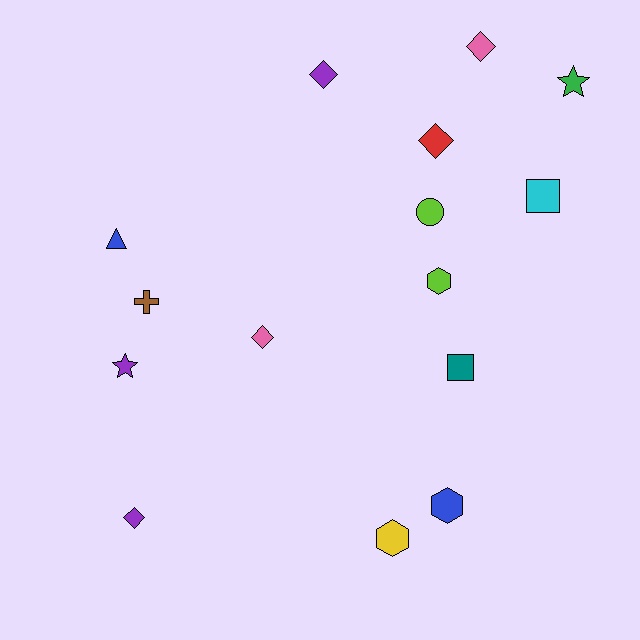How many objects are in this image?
There are 15 objects.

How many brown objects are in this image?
There is 1 brown object.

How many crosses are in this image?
There is 1 cross.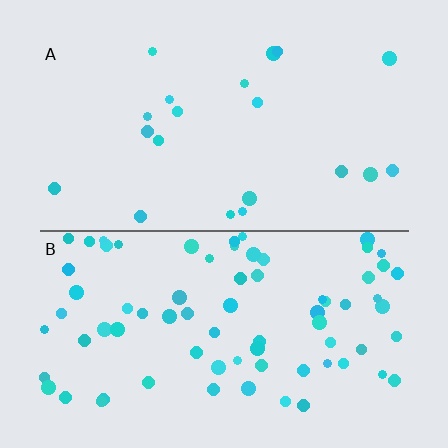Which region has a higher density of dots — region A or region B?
B (the bottom).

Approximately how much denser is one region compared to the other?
Approximately 3.7× — region B over region A.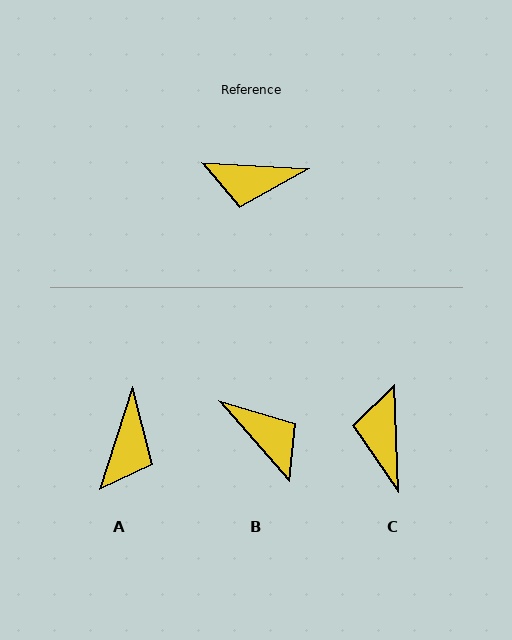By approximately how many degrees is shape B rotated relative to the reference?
Approximately 135 degrees counter-clockwise.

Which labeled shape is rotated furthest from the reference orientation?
B, about 135 degrees away.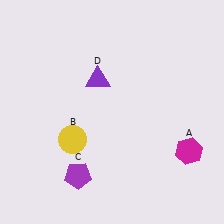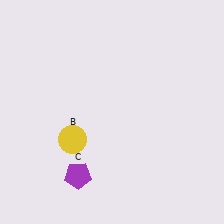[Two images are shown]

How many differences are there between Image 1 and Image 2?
There are 2 differences between the two images.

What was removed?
The purple triangle (D), the magenta hexagon (A) were removed in Image 2.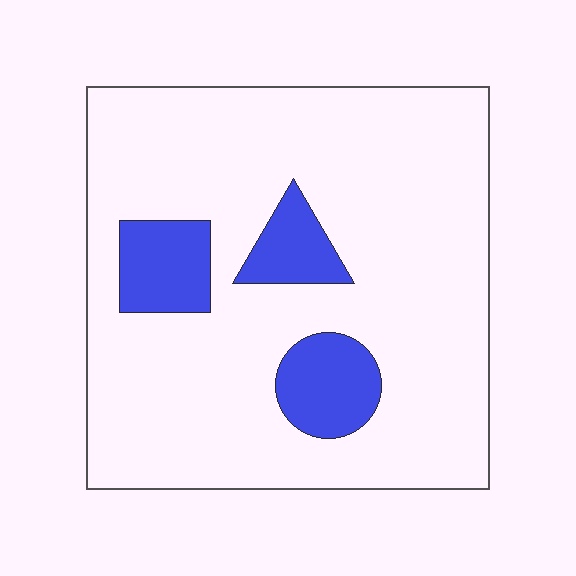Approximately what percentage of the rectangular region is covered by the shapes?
Approximately 15%.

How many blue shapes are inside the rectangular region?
3.